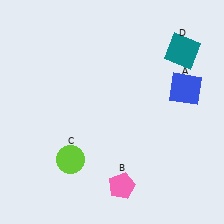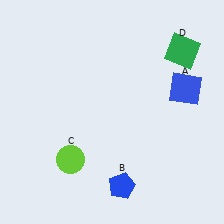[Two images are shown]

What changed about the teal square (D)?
In Image 1, D is teal. In Image 2, it changed to green.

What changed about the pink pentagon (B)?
In Image 1, B is pink. In Image 2, it changed to blue.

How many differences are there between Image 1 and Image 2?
There are 2 differences between the two images.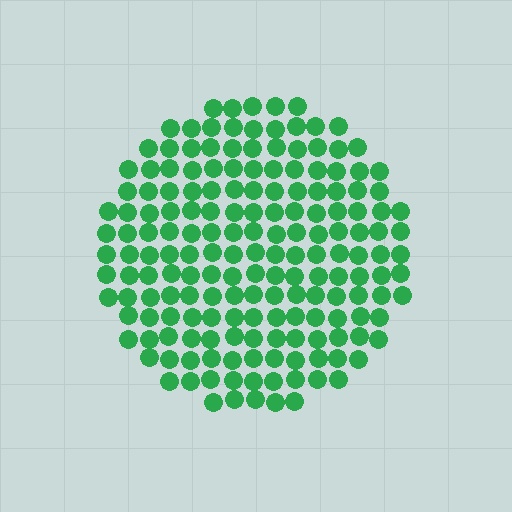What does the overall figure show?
The overall figure shows a circle.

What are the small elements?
The small elements are circles.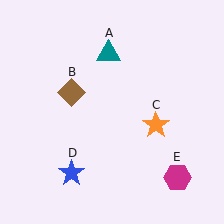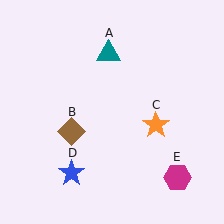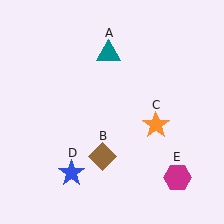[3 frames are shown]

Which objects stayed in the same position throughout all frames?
Teal triangle (object A) and orange star (object C) and blue star (object D) and magenta hexagon (object E) remained stationary.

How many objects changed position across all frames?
1 object changed position: brown diamond (object B).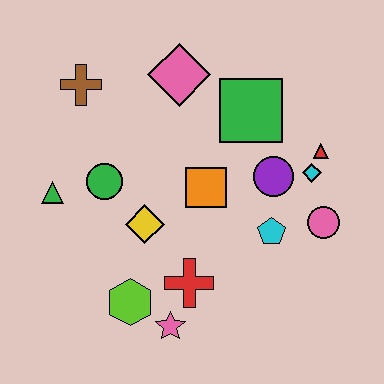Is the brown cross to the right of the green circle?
No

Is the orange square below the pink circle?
No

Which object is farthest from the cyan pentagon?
The brown cross is farthest from the cyan pentagon.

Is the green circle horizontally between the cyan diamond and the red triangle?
No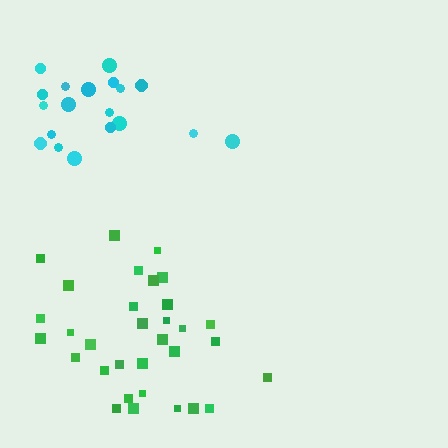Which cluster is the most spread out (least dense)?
Cyan.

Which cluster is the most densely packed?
Green.